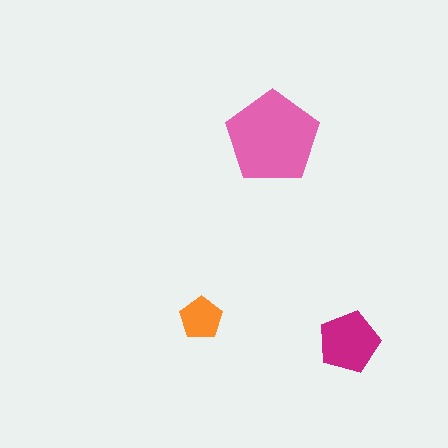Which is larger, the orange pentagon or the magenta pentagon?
The magenta one.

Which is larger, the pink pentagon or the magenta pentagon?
The pink one.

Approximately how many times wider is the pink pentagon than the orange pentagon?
About 2 times wider.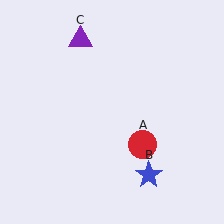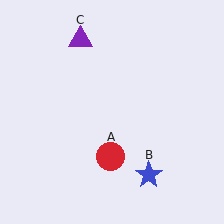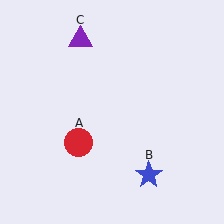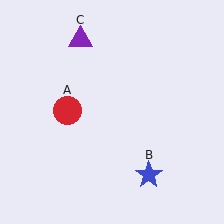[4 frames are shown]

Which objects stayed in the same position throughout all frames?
Blue star (object B) and purple triangle (object C) remained stationary.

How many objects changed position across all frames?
1 object changed position: red circle (object A).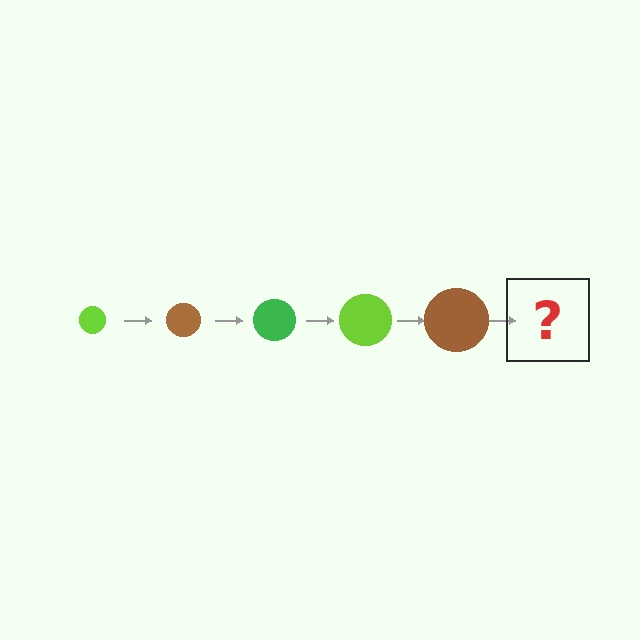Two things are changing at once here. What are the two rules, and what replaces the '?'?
The two rules are that the circle grows larger each step and the color cycles through lime, brown, and green. The '?' should be a green circle, larger than the previous one.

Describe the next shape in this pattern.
It should be a green circle, larger than the previous one.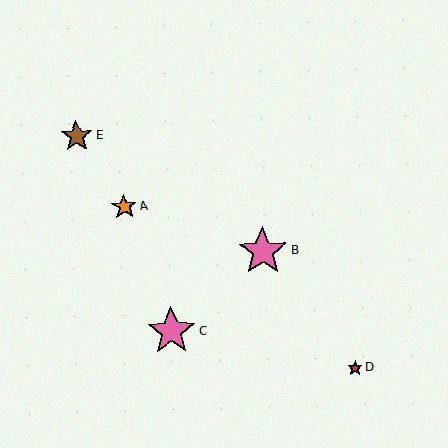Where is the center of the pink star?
The center of the pink star is at (171, 331).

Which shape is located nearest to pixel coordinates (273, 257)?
The pink star (labeled B) at (263, 251) is nearest to that location.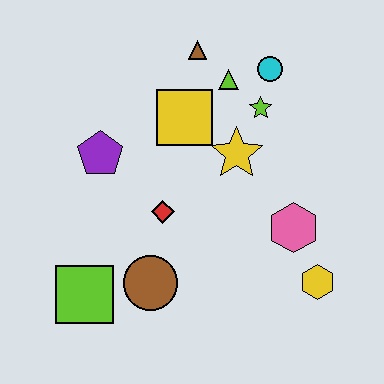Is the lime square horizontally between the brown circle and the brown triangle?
No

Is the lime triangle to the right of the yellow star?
No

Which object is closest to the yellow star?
The lime star is closest to the yellow star.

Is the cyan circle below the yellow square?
No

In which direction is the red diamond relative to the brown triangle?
The red diamond is below the brown triangle.